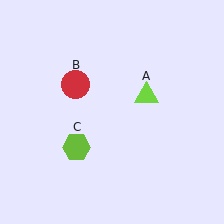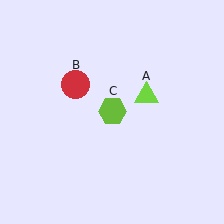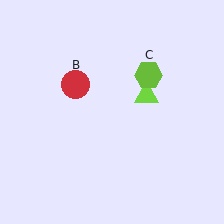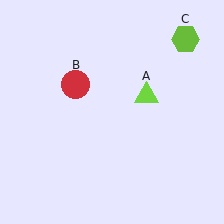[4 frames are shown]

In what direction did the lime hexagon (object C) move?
The lime hexagon (object C) moved up and to the right.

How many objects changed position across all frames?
1 object changed position: lime hexagon (object C).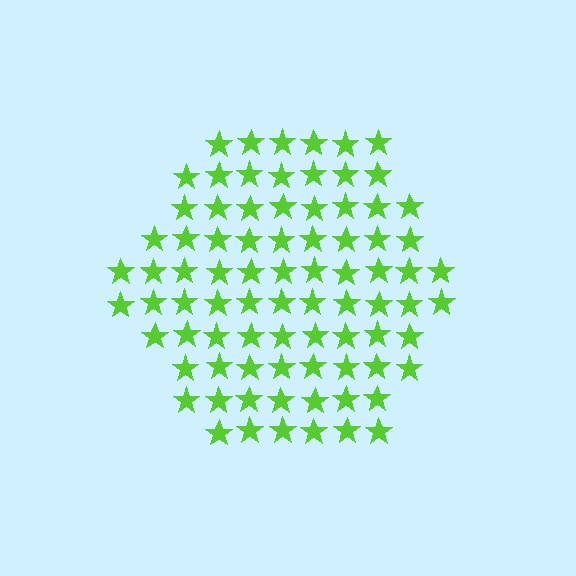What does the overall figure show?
The overall figure shows a hexagon.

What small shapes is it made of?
It is made of small stars.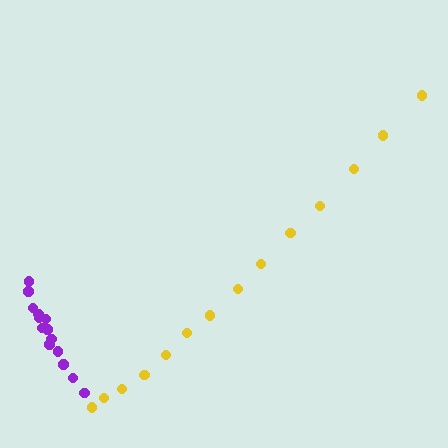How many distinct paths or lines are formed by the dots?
There are 2 distinct paths.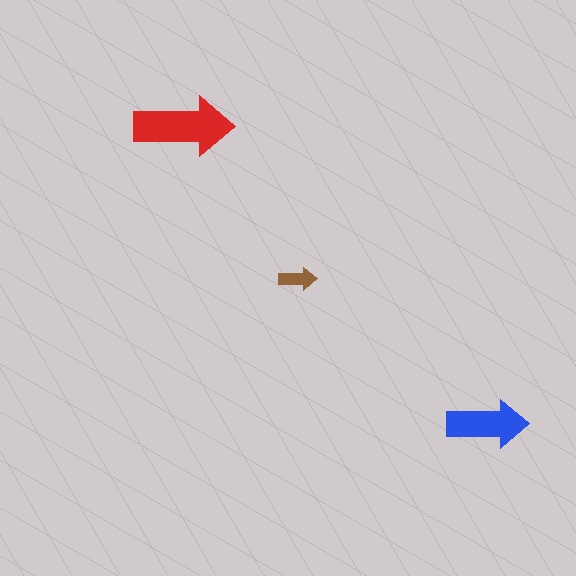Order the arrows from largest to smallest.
the red one, the blue one, the brown one.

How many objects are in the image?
There are 3 objects in the image.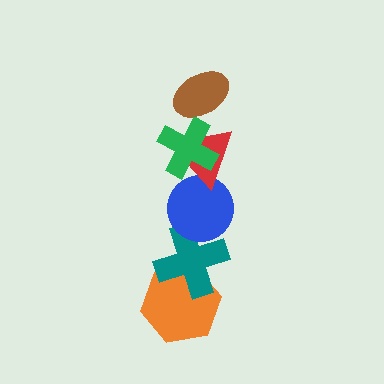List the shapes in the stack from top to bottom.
From top to bottom: the brown ellipse, the green cross, the red triangle, the blue circle, the teal cross, the orange hexagon.